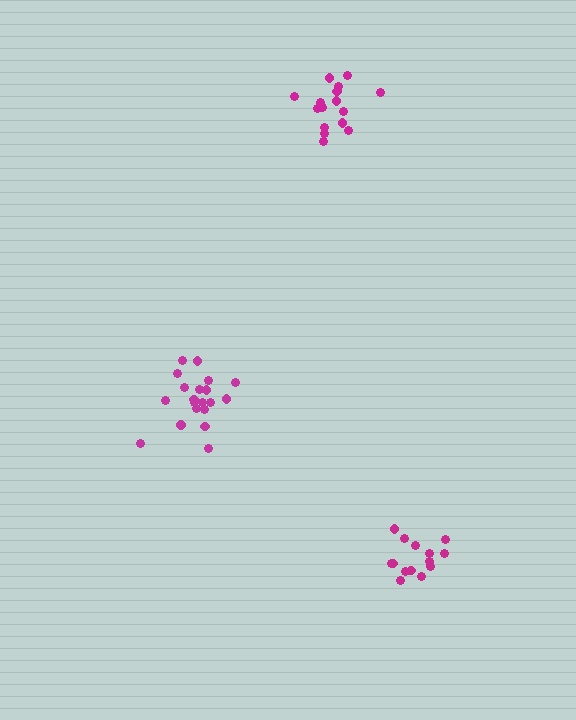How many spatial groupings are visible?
There are 3 spatial groupings.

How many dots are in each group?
Group 1: 20 dots, Group 2: 16 dots, Group 3: 14 dots (50 total).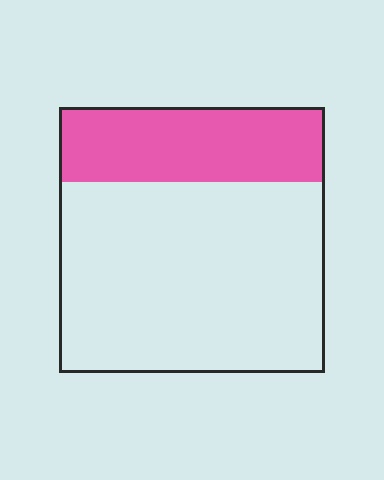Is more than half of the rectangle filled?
No.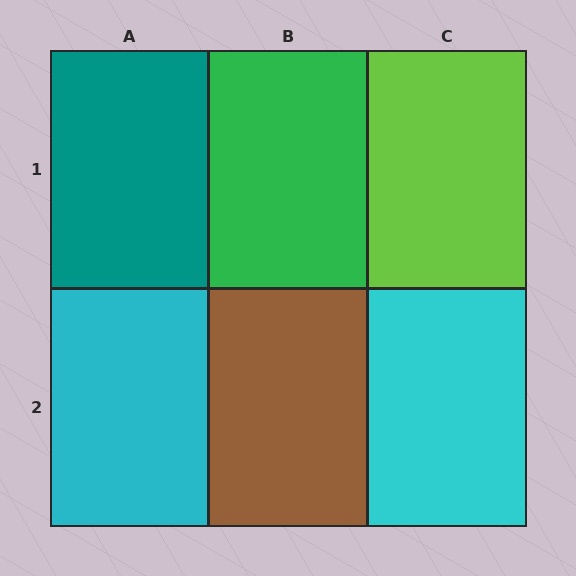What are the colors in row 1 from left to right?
Teal, green, lime.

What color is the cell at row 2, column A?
Cyan.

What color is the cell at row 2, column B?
Brown.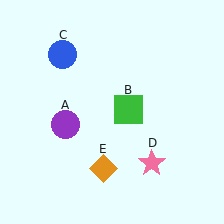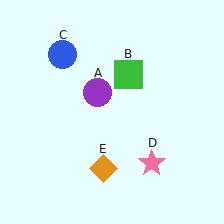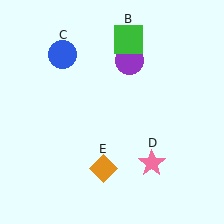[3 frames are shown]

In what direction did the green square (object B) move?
The green square (object B) moved up.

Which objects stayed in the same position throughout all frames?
Blue circle (object C) and pink star (object D) and orange diamond (object E) remained stationary.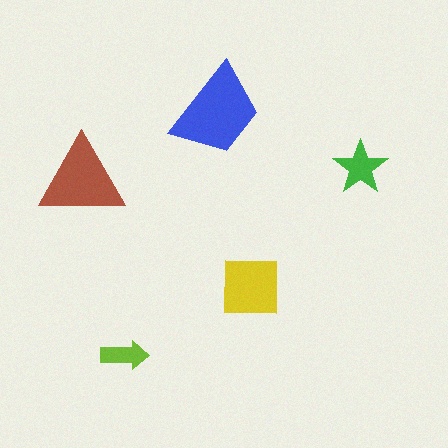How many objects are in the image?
There are 5 objects in the image.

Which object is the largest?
The blue trapezoid.